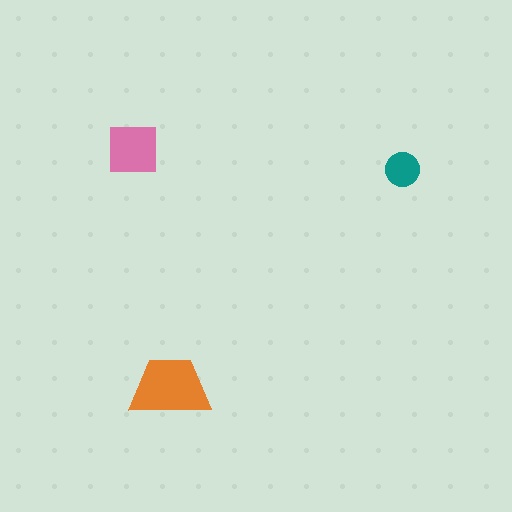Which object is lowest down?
The orange trapezoid is bottommost.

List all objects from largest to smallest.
The orange trapezoid, the pink square, the teal circle.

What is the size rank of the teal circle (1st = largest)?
3rd.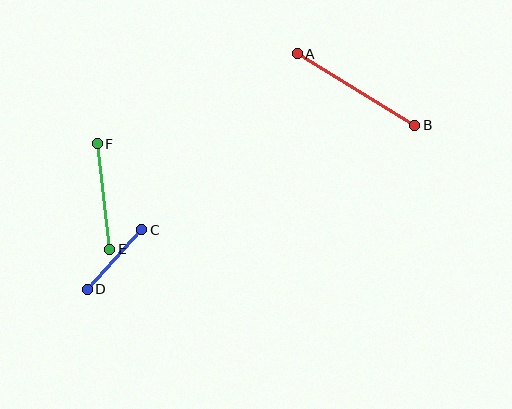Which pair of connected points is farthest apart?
Points A and B are farthest apart.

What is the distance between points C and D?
The distance is approximately 80 pixels.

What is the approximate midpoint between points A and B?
The midpoint is at approximately (356, 90) pixels.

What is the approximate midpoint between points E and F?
The midpoint is at approximately (103, 197) pixels.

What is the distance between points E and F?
The distance is approximately 106 pixels.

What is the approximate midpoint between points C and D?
The midpoint is at approximately (114, 259) pixels.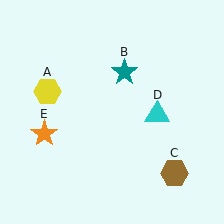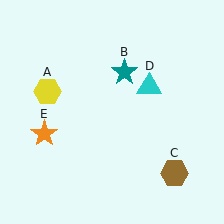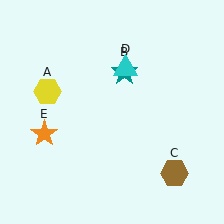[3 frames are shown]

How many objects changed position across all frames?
1 object changed position: cyan triangle (object D).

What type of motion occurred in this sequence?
The cyan triangle (object D) rotated counterclockwise around the center of the scene.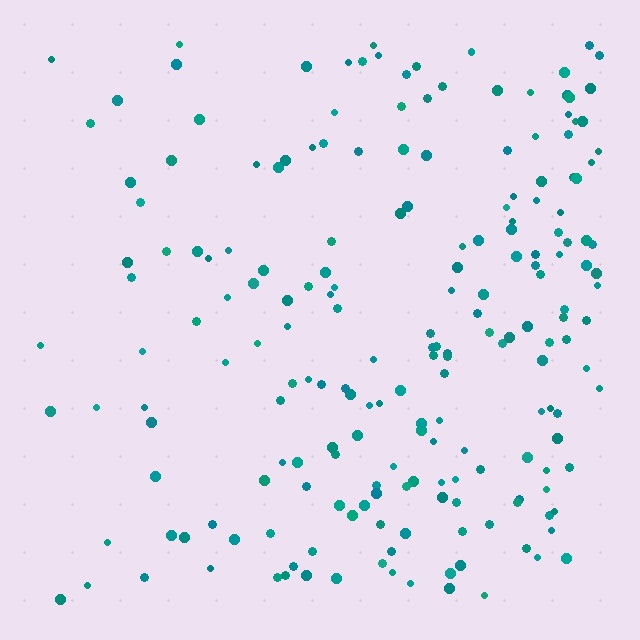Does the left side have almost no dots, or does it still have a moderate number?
Still a moderate number, just noticeably fewer than the right.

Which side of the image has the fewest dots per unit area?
The left.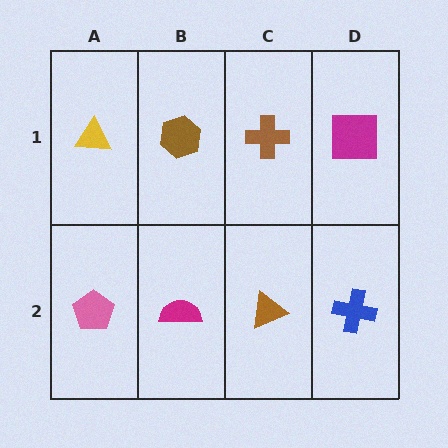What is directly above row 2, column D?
A magenta square.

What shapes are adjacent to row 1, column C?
A brown triangle (row 2, column C), a brown hexagon (row 1, column B), a magenta square (row 1, column D).